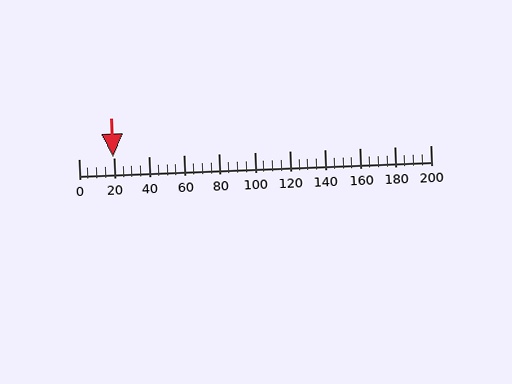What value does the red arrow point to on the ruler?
The red arrow points to approximately 20.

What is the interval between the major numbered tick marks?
The major tick marks are spaced 20 units apart.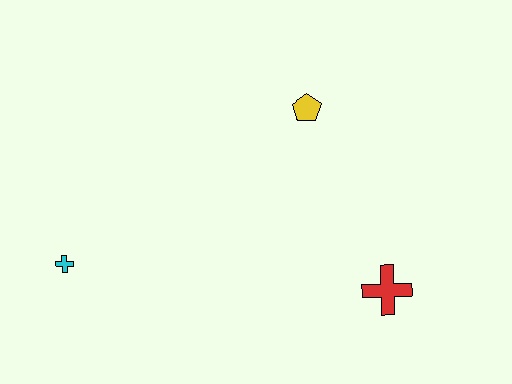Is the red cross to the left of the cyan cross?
No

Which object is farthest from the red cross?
The cyan cross is farthest from the red cross.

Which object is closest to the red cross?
The yellow pentagon is closest to the red cross.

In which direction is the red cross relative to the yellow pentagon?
The red cross is below the yellow pentagon.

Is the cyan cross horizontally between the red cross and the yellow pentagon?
No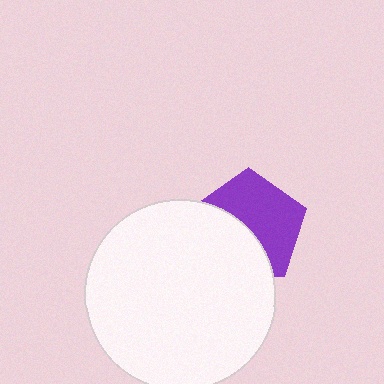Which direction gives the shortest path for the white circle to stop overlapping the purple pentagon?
Moving toward the lower-left gives the shortest separation.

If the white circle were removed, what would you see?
You would see the complete purple pentagon.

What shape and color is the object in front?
The object in front is a white circle.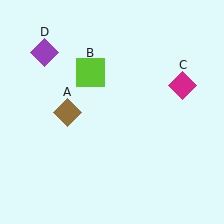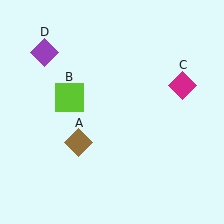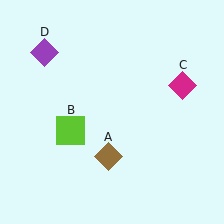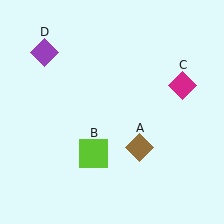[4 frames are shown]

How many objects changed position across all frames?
2 objects changed position: brown diamond (object A), lime square (object B).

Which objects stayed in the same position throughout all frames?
Magenta diamond (object C) and purple diamond (object D) remained stationary.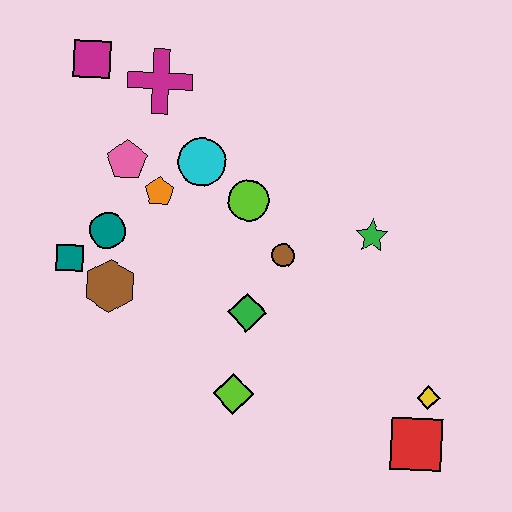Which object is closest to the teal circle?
The teal square is closest to the teal circle.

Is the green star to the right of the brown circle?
Yes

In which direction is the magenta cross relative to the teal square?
The magenta cross is above the teal square.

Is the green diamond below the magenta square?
Yes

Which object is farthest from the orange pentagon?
The red square is farthest from the orange pentagon.